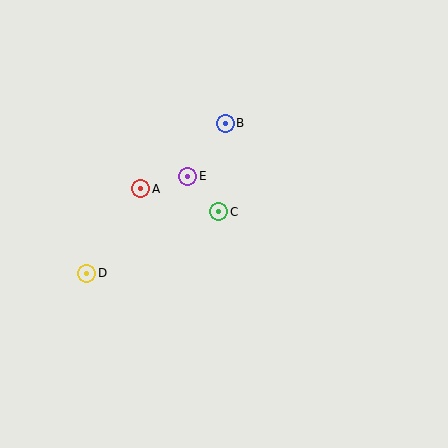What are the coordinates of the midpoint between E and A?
The midpoint between E and A is at (164, 182).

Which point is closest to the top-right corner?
Point B is closest to the top-right corner.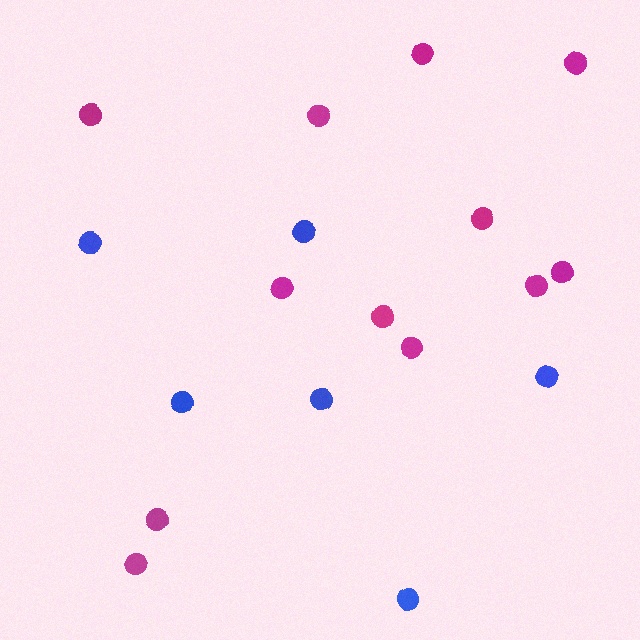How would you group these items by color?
There are 2 groups: one group of blue circles (6) and one group of magenta circles (12).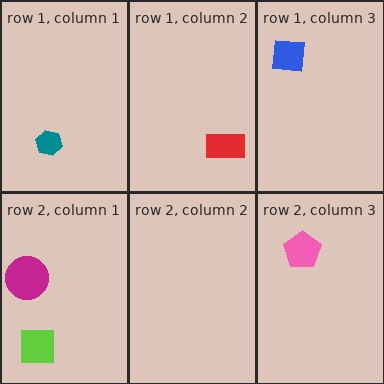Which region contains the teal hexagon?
The row 1, column 1 region.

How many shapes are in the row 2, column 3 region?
1.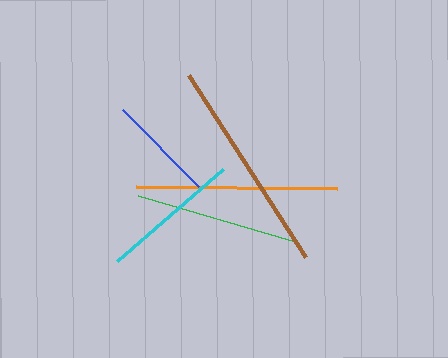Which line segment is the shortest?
The blue line is the shortest at approximately 108 pixels.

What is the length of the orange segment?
The orange segment is approximately 201 pixels long.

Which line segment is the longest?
The brown line is the longest at approximately 217 pixels.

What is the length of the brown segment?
The brown segment is approximately 217 pixels long.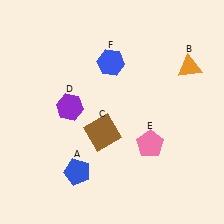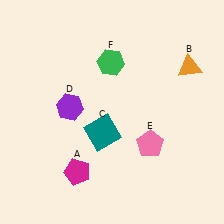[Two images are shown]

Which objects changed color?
A changed from blue to magenta. C changed from brown to teal. F changed from blue to green.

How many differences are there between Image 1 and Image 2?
There are 3 differences between the two images.